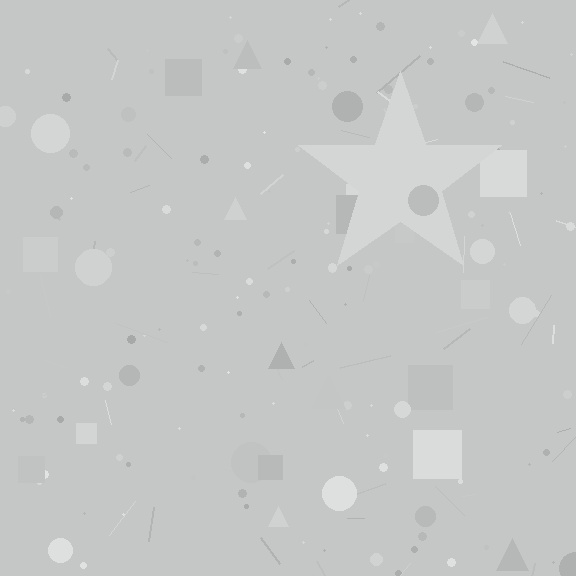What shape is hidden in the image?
A star is hidden in the image.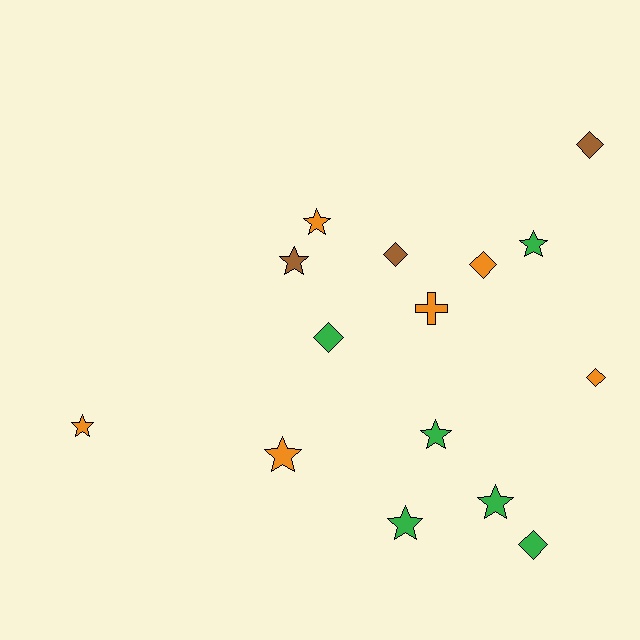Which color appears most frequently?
Orange, with 6 objects.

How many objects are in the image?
There are 15 objects.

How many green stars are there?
There are 4 green stars.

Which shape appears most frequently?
Star, with 8 objects.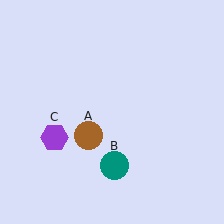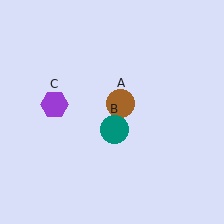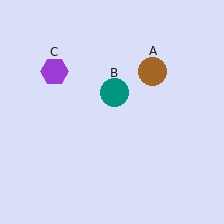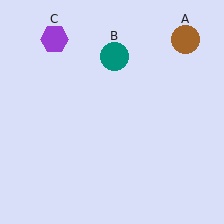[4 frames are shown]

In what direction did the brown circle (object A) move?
The brown circle (object A) moved up and to the right.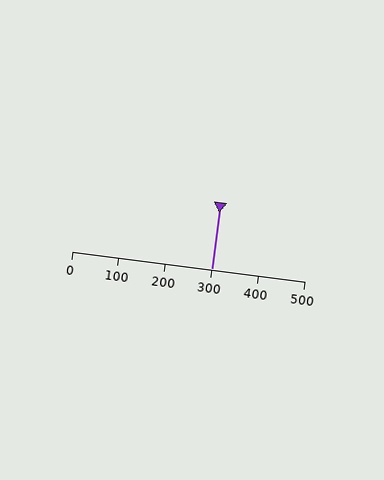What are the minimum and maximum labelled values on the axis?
The axis runs from 0 to 500.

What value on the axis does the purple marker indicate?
The marker indicates approximately 300.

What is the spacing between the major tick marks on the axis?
The major ticks are spaced 100 apart.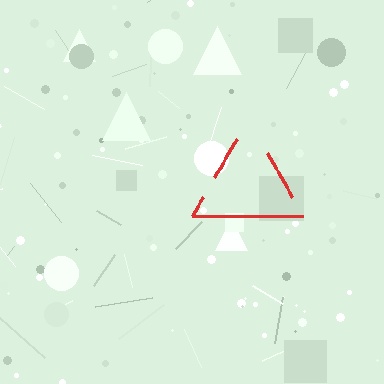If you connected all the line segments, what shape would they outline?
They would outline a triangle.